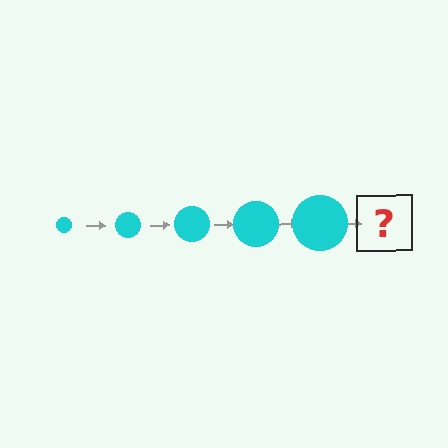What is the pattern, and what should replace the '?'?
The pattern is that the circle gets progressively larger each step. The '?' should be a cyan circle, larger than the previous one.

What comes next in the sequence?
The next element should be a cyan circle, larger than the previous one.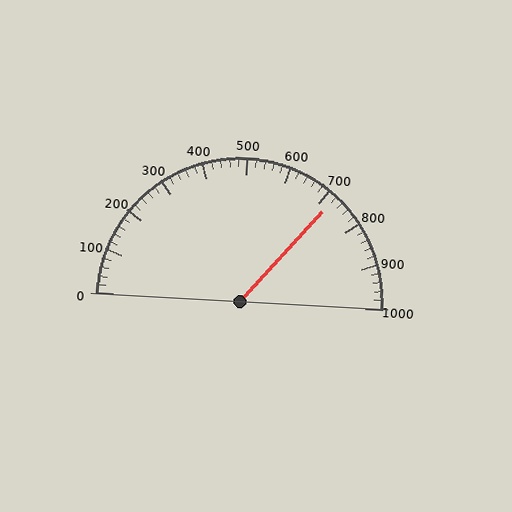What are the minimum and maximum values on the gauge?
The gauge ranges from 0 to 1000.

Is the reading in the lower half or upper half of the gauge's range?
The reading is in the upper half of the range (0 to 1000).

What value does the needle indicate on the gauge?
The needle indicates approximately 720.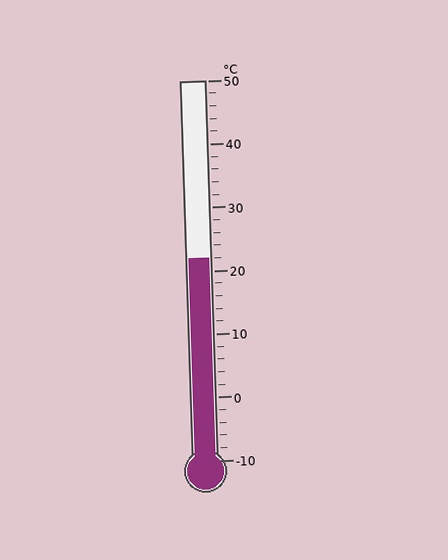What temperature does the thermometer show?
The thermometer shows approximately 22°C.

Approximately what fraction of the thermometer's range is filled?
The thermometer is filled to approximately 55% of its range.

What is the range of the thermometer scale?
The thermometer scale ranges from -10°C to 50°C.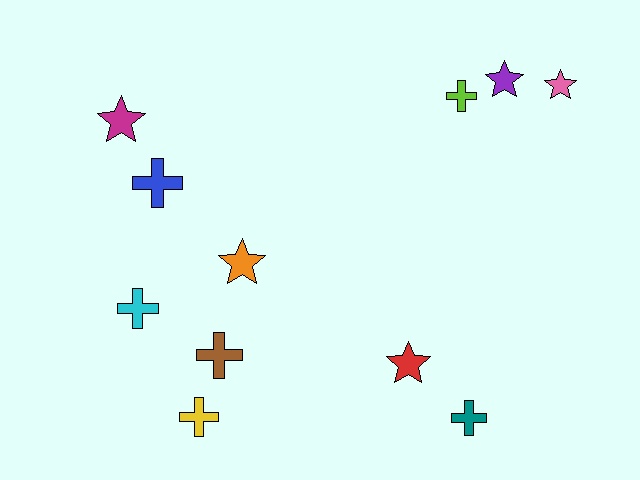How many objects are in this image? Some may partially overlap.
There are 11 objects.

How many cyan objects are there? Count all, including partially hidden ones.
There is 1 cyan object.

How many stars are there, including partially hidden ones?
There are 5 stars.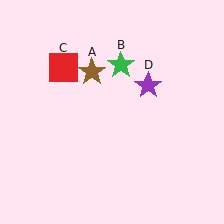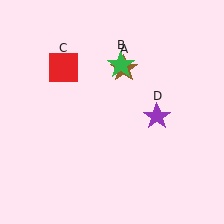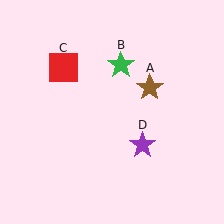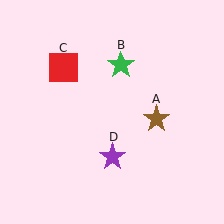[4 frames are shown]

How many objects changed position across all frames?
2 objects changed position: brown star (object A), purple star (object D).